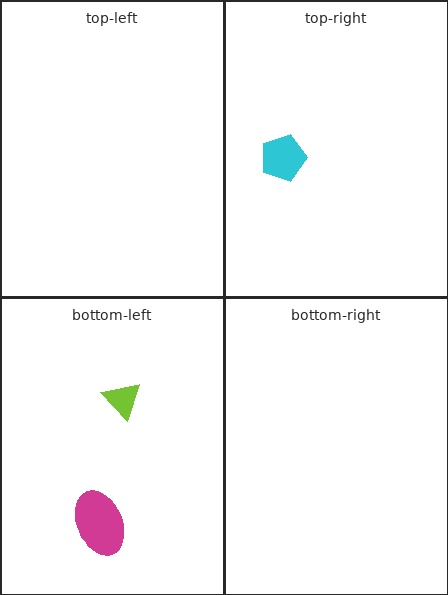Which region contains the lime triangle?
The bottom-left region.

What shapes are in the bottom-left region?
The lime triangle, the magenta ellipse.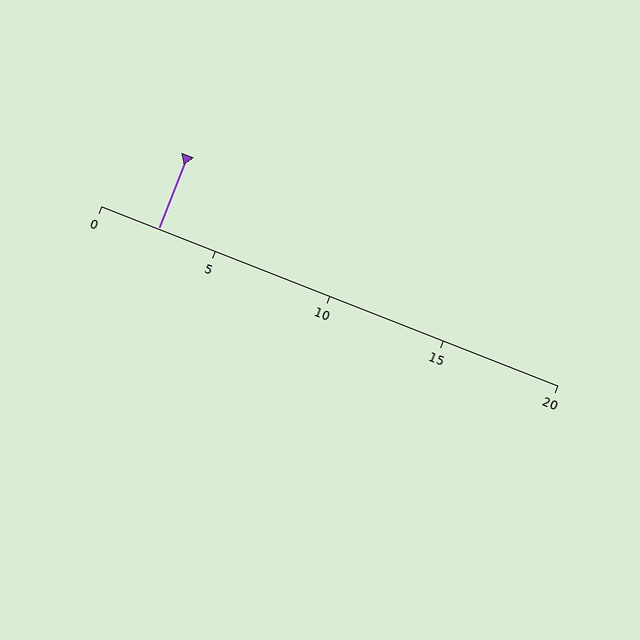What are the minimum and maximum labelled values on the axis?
The axis runs from 0 to 20.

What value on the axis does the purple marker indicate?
The marker indicates approximately 2.5.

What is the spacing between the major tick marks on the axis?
The major ticks are spaced 5 apart.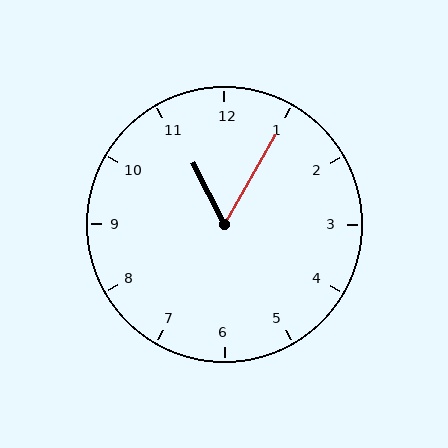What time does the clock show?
11:05.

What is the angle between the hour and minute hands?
Approximately 58 degrees.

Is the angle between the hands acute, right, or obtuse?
It is acute.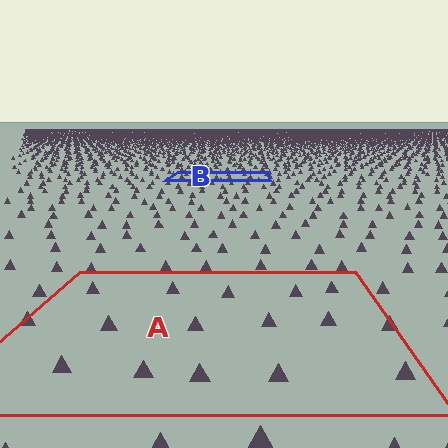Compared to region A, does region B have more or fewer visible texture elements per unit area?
Region B has more texture elements per unit area — they are packed more densely because it is farther away.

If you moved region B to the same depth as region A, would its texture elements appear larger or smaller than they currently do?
They would appear larger. At a closer depth, the same texture elements are projected at a bigger on-screen size.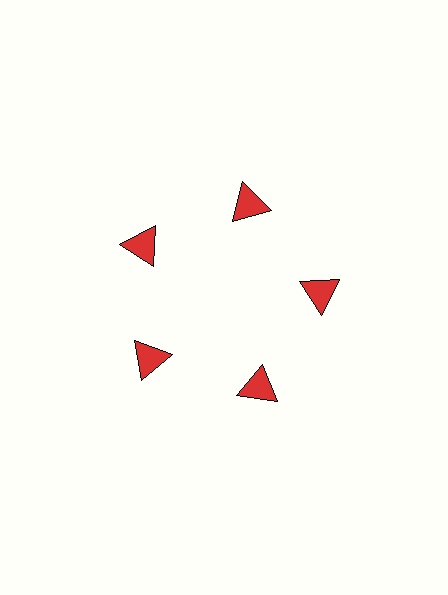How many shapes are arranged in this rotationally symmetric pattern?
There are 5 shapes, arranged in 5 groups of 1.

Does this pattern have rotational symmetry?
Yes, this pattern has 5-fold rotational symmetry. It looks the same after rotating 72 degrees around the center.